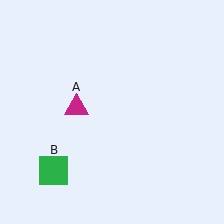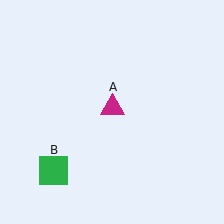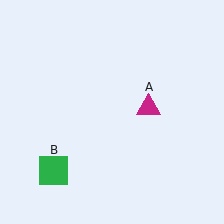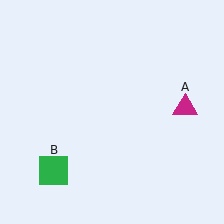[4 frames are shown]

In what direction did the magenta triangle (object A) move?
The magenta triangle (object A) moved right.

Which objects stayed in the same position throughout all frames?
Green square (object B) remained stationary.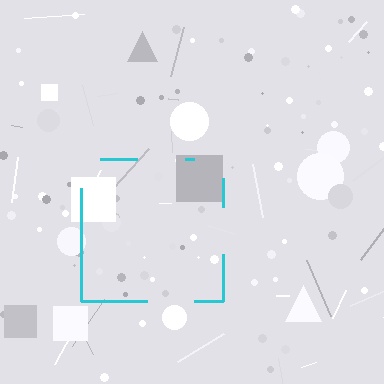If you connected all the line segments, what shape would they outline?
They would outline a square.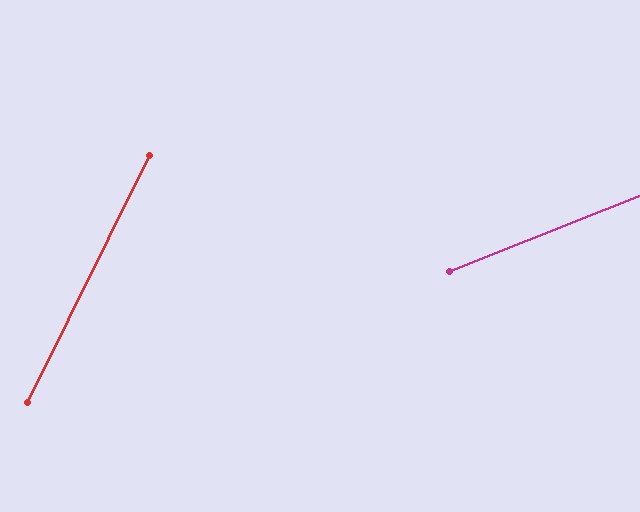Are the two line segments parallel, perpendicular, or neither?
Neither parallel nor perpendicular — they differ by about 42°.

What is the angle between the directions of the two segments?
Approximately 42 degrees.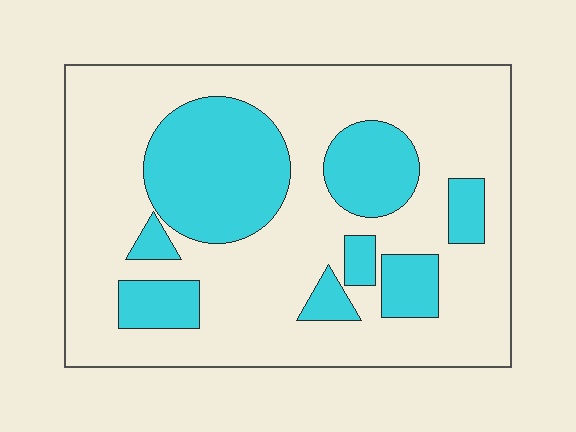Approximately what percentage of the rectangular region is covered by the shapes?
Approximately 30%.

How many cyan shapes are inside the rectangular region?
8.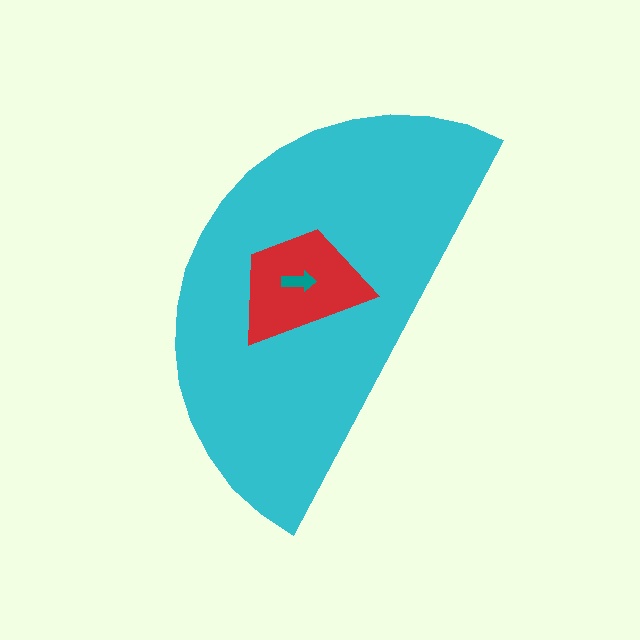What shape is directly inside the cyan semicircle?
The red trapezoid.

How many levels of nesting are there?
3.